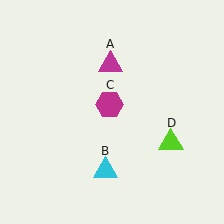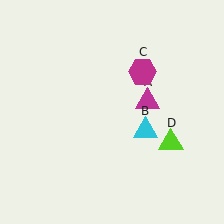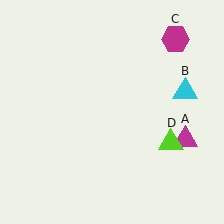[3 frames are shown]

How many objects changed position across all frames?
3 objects changed position: magenta triangle (object A), cyan triangle (object B), magenta hexagon (object C).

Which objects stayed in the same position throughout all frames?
Lime triangle (object D) remained stationary.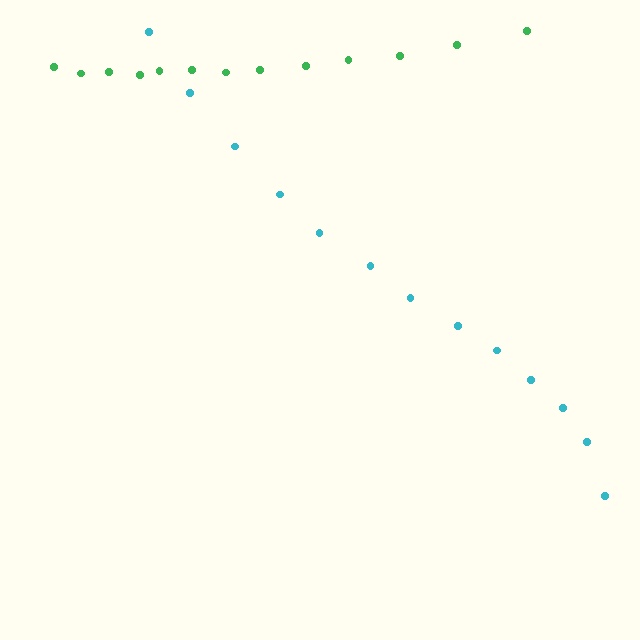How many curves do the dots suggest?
There are 2 distinct paths.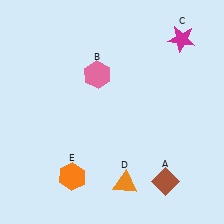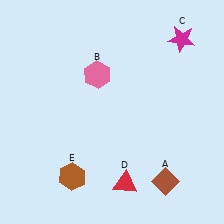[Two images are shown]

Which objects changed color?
D changed from orange to red. E changed from orange to brown.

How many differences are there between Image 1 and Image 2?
There are 2 differences between the two images.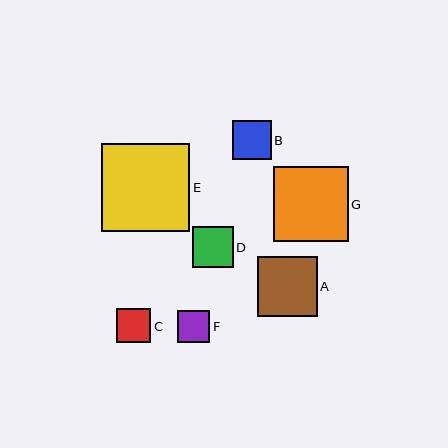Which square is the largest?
Square E is the largest with a size of approximately 88 pixels.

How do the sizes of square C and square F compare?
Square C and square F are approximately the same size.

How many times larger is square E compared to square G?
Square E is approximately 1.2 times the size of square G.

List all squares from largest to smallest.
From largest to smallest: E, G, A, D, B, C, F.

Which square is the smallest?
Square F is the smallest with a size of approximately 33 pixels.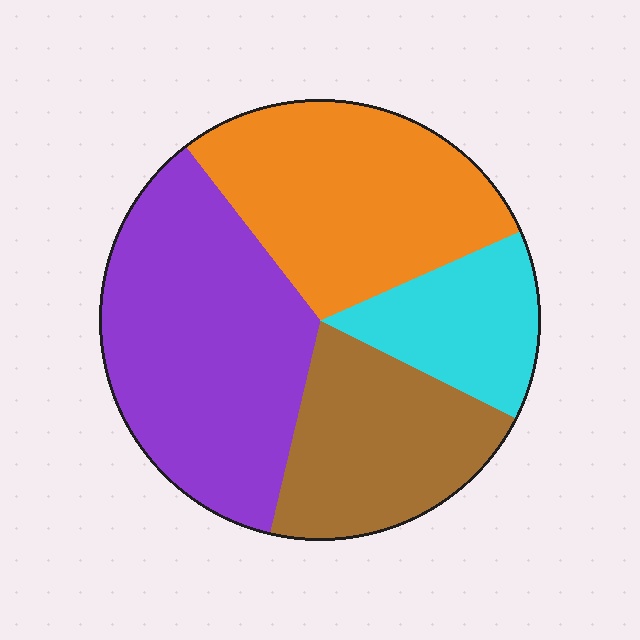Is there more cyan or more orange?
Orange.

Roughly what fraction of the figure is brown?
Brown takes up about one fifth (1/5) of the figure.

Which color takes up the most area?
Purple, at roughly 35%.